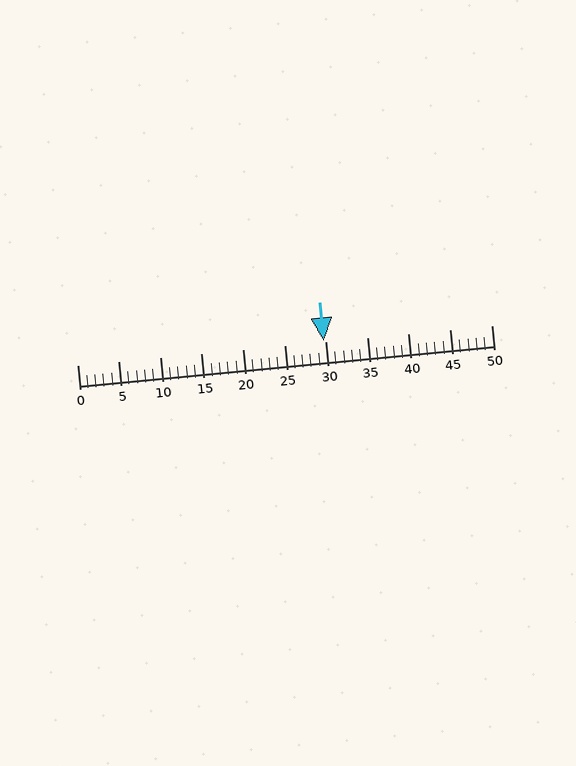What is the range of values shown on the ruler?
The ruler shows values from 0 to 50.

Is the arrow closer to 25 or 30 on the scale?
The arrow is closer to 30.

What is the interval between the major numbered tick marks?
The major tick marks are spaced 5 units apart.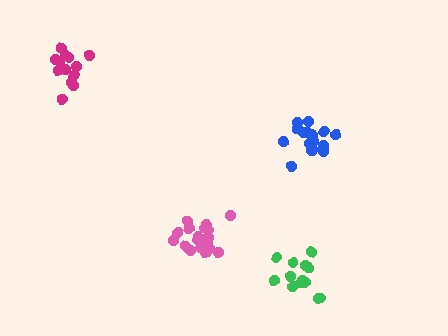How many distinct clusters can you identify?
There are 4 distinct clusters.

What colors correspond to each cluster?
The clusters are colored: pink, magenta, green, blue.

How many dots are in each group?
Group 1: 18 dots, Group 2: 13 dots, Group 3: 13 dots, Group 4: 17 dots (61 total).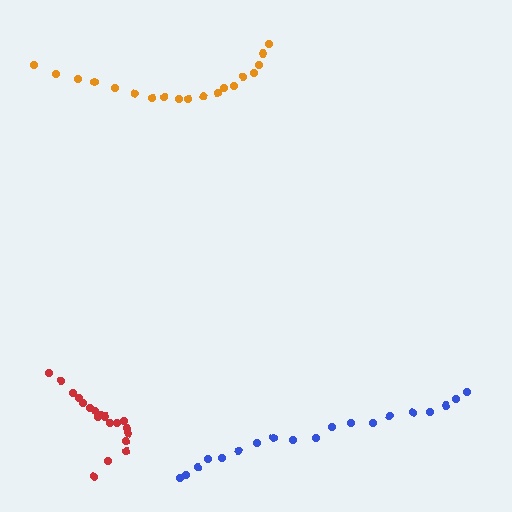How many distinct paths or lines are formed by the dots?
There are 3 distinct paths.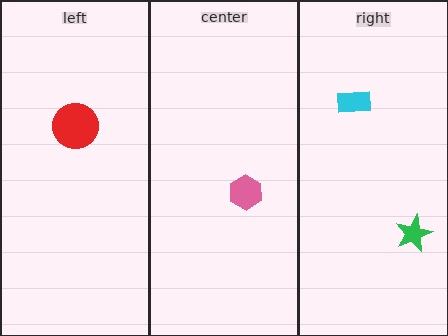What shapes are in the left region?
The red circle.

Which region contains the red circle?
The left region.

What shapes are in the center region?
The pink hexagon.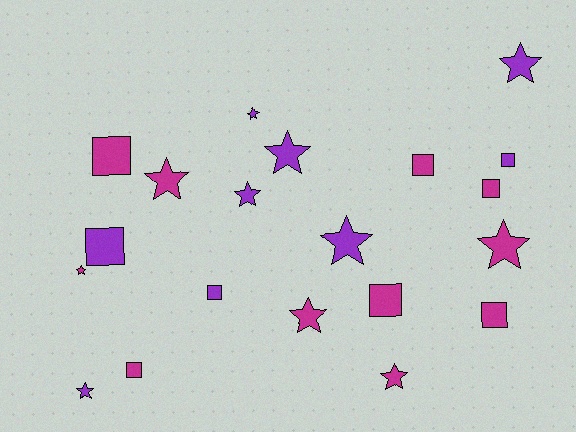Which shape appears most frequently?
Star, with 11 objects.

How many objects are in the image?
There are 20 objects.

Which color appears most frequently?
Magenta, with 11 objects.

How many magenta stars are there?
There are 5 magenta stars.